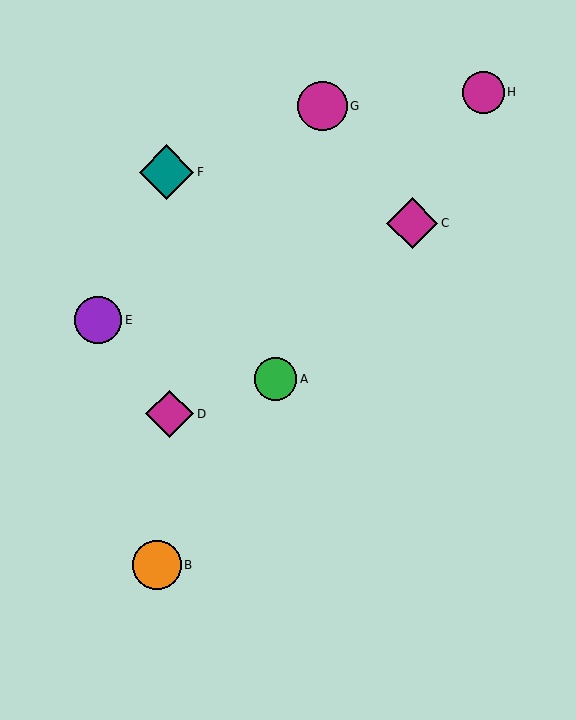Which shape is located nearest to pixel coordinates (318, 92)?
The magenta circle (labeled G) at (323, 106) is nearest to that location.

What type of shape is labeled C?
Shape C is a magenta diamond.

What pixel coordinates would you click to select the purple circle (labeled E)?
Click at (98, 320) to select the purple circle E.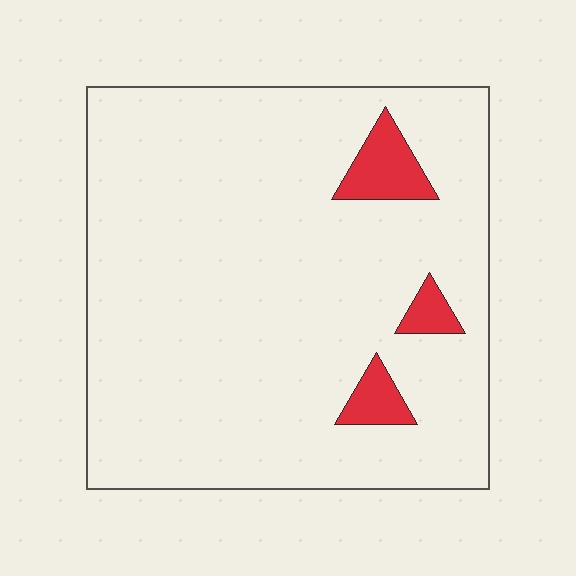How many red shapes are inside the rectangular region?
3.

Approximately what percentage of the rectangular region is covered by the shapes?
Approximately 5%.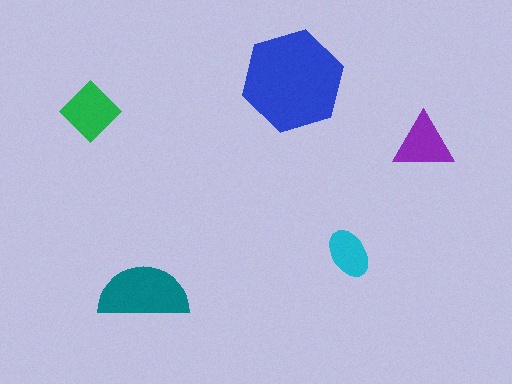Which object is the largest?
The blue hexagon.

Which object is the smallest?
The cyan ellipse.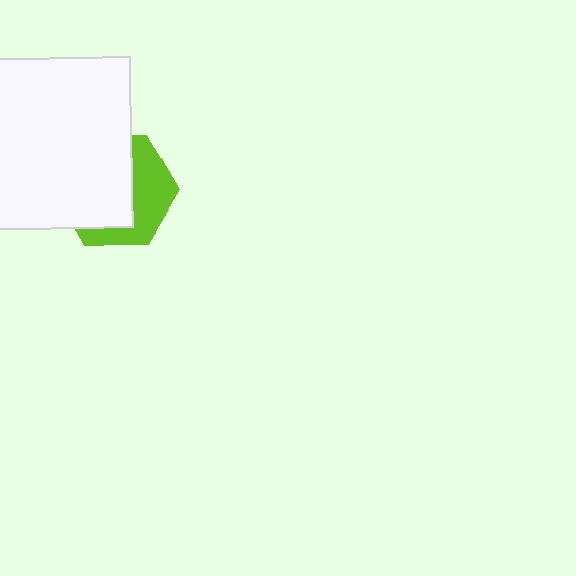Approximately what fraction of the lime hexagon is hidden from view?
Roughly 60% of the lime hexagon is hidden behind the white square.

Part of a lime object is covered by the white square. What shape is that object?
It is a hexagon.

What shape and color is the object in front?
The object in front is a white square.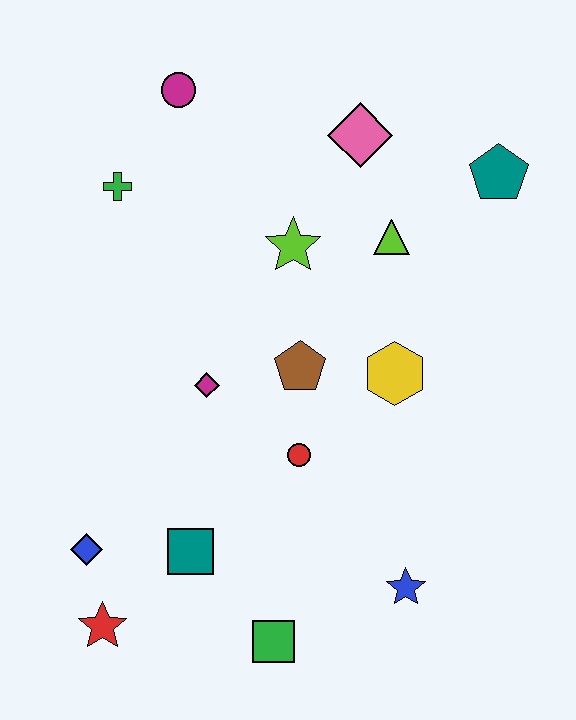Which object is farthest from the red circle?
The magenta circle is farthest from the red circle.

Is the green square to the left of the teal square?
No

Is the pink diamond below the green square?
No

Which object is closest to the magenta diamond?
The brown pentagon is closest to the magenta diamond.